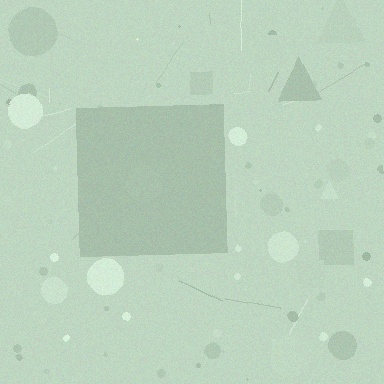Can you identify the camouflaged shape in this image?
The camouflaged shape is a square.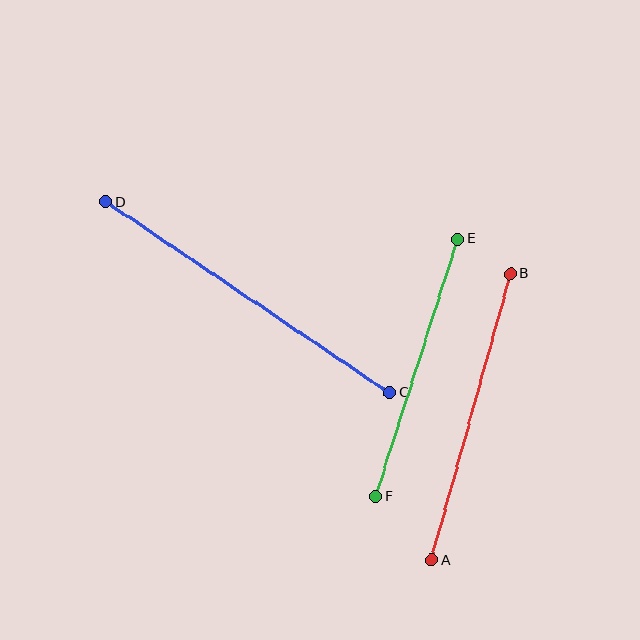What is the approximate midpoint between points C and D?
The midpoint is at approximately (248, 297) pixels.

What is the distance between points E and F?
The distance is approximately 270 pixels.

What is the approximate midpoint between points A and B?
The midpoint is at approximately (471, 417) pixels.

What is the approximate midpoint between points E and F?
The midpoint is at approximately (417, 368) pixels.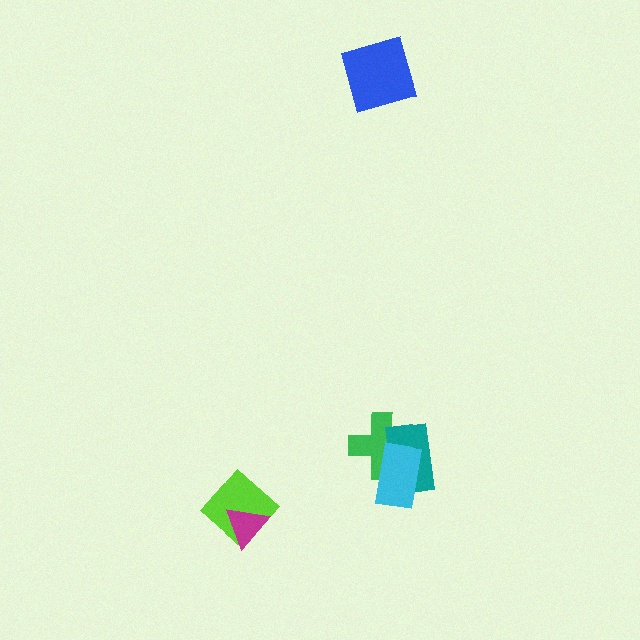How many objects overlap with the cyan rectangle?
2 objects overlap with the cyan rectangle.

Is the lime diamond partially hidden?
Yes, it is partially covered by another shape.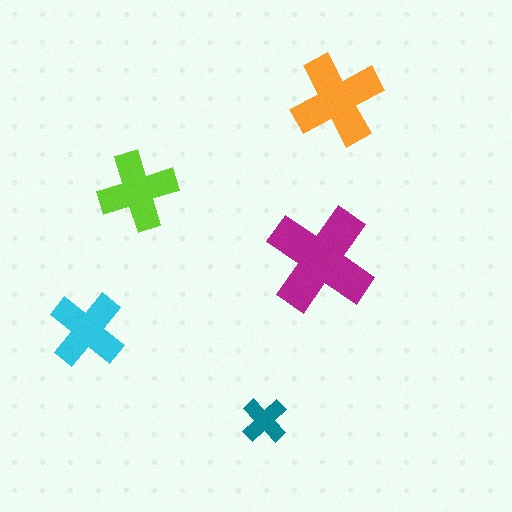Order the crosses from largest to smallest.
the magenta one, the orange one, the lime one, the cyan one, the teal one.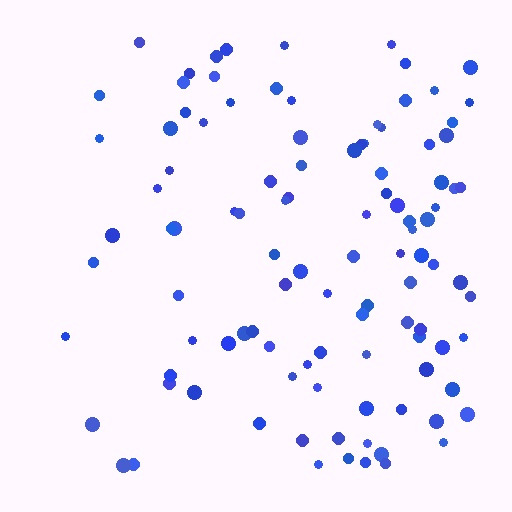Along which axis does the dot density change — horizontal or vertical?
Horizontal.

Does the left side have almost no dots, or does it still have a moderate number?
Still a moderate number, just noticeably fewer than the right.